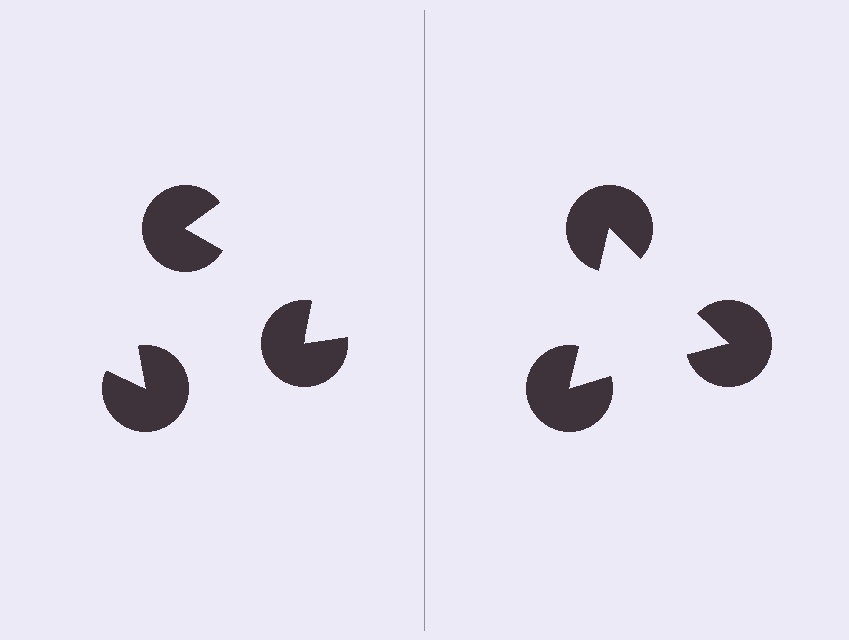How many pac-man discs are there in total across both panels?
6 — 3 on each side.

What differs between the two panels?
The pac-man discs are positioned identically on both sides; only the wedge orientations differ. On the right they align to a triangle; on the left they are misaligned.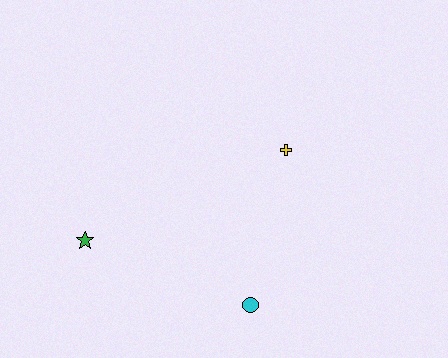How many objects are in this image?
There are 3 objects.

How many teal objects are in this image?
There are no teal objects.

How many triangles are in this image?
There are no triangles.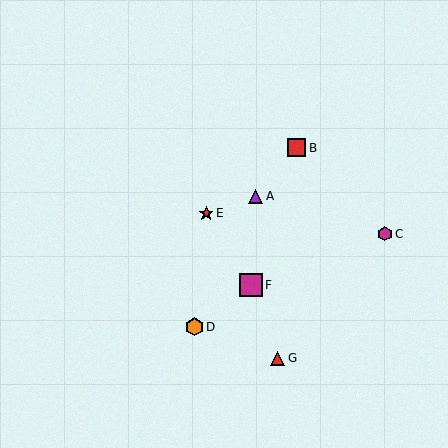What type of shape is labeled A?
Shape A is a purple triangle.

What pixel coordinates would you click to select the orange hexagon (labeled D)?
Click at (194, 327) to select the orange hexagon D.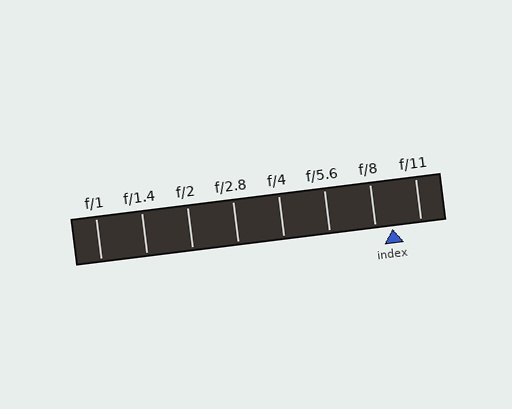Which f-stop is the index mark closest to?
The index mark is closest to f/8.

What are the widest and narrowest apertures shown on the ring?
The widest aperture shown is f/1 and the narrowest is f/11.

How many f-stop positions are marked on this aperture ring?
There are 8 f-stop positions marked.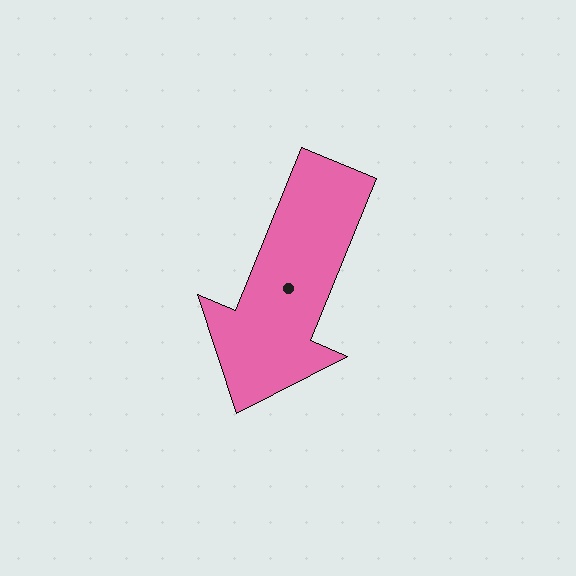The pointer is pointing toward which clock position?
Roughly 7 o'clock.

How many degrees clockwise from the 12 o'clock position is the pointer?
Approximately 202 degrees.